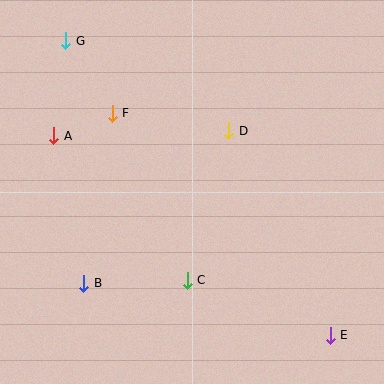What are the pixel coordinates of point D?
Point D is at (229, 131).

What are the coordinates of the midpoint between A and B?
The midpoint between A and B is at (69, 209).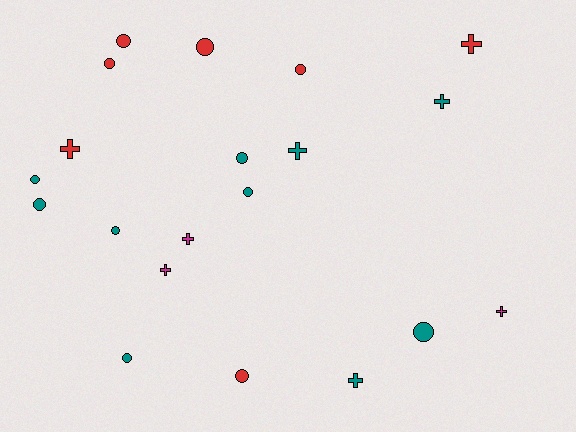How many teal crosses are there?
There are 3 teal crosses.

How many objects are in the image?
There are 20 objects.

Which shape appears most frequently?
Circle, with 12 objects.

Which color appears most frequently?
Teal, with 10 objects.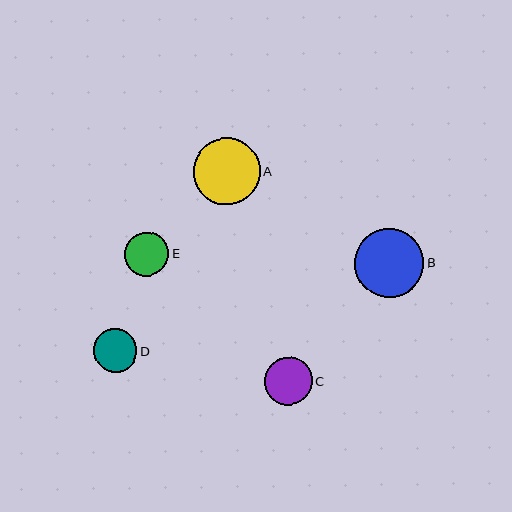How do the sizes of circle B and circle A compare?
Circle B and circle A are approximately the same size.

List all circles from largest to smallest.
From largest to smallest: B, A, C, E, D.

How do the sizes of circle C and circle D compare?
Circle C and circle D are approximately the same size.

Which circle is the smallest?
Circle D is the smallest with a size of approximately 44 pixels.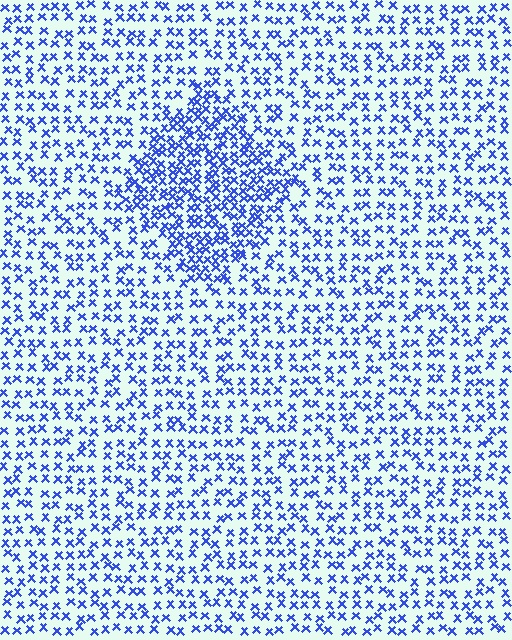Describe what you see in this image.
The image contains small blue elements arranged at two different densities. A diamond-shaped region is visible where the elements are more densely packed than the surrounding area.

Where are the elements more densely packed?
The elements are more densely packed inside the diamond boundary.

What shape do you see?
I see a diamond.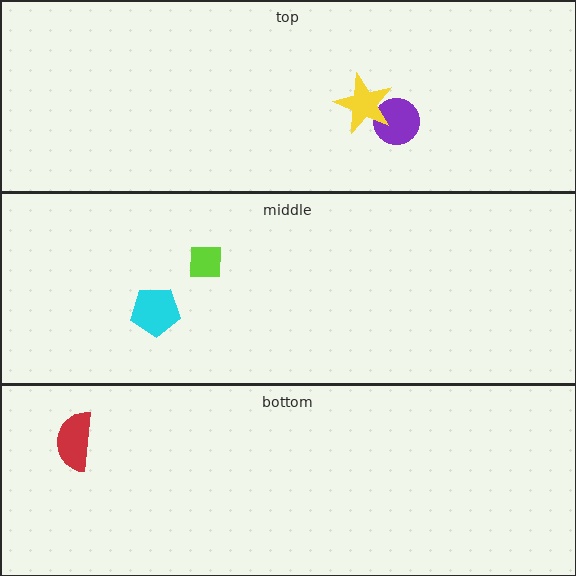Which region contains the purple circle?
The top region.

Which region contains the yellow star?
The top region.